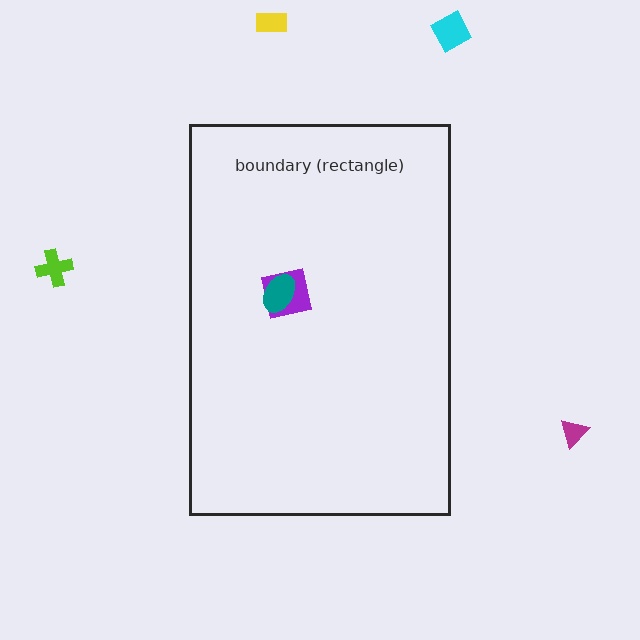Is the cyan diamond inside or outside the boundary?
Outside.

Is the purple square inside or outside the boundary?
Inside.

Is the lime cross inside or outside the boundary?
Outside.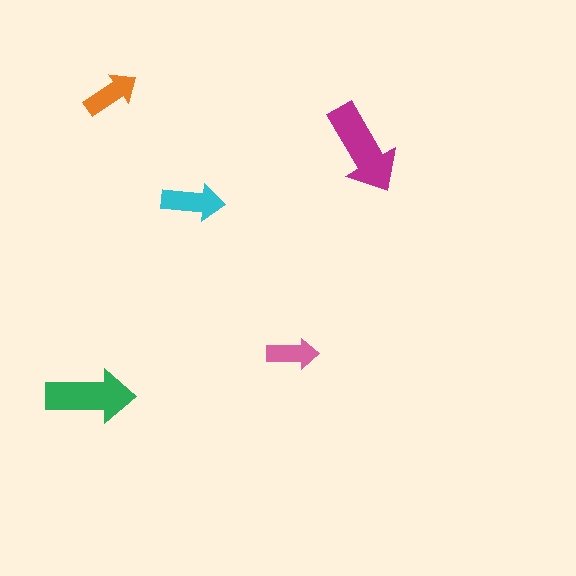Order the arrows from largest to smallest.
the magenta one, the green one, the cyan one, the orange one, the pink one.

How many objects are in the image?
There are 5 objects in the image.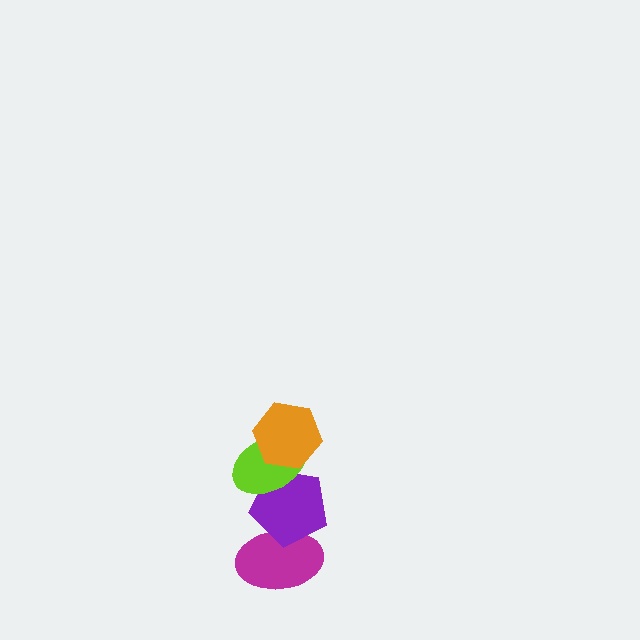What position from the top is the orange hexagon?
The orange hexagon is 1st from the top.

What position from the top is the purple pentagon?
The purple pentagon is 3rd from the top.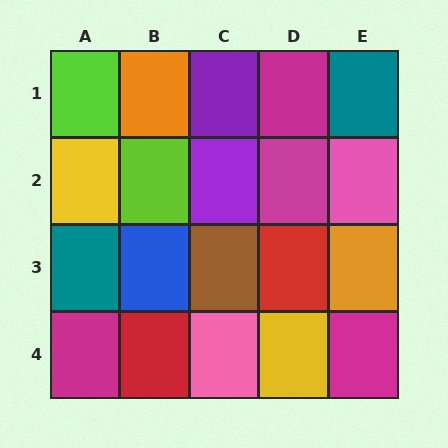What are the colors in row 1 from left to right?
Lime, orange, purple, magenta, teal.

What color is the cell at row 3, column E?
Orange.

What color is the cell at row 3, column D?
Red.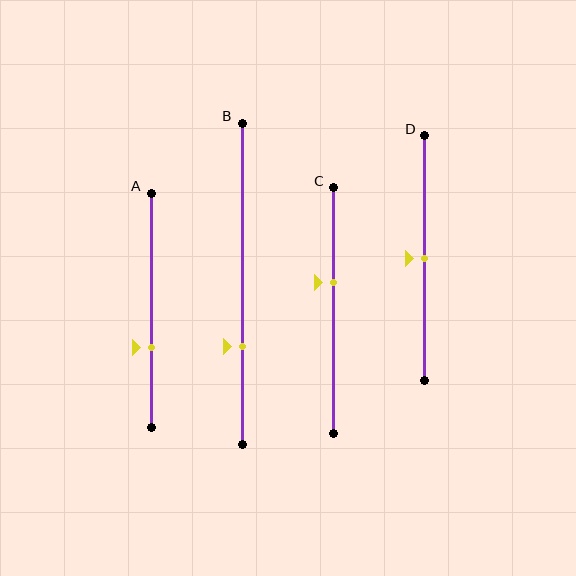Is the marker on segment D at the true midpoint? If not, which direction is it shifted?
Yes, the marker on segment D is at the true midpoint.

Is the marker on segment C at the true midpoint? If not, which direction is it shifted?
No, the marker on segment C is shifted upward by about 11% of the segment length.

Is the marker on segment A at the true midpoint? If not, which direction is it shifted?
No, the marker on segment A is shifted downward by about 16% of the segment length.